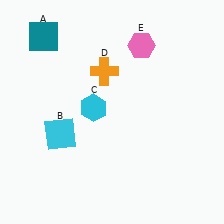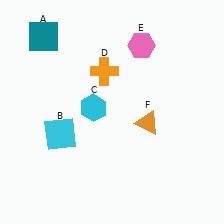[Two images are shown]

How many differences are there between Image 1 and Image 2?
There is 1 difference between the two images.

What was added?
An orange triangle (F) was added in Image 2.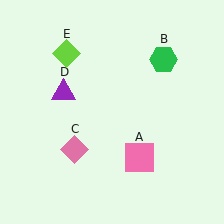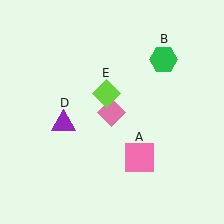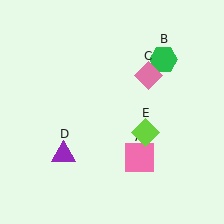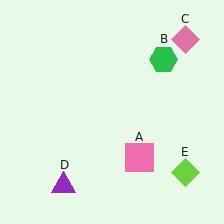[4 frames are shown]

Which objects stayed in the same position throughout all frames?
Pink square (object A) and green hexagon (object B) remained stationary.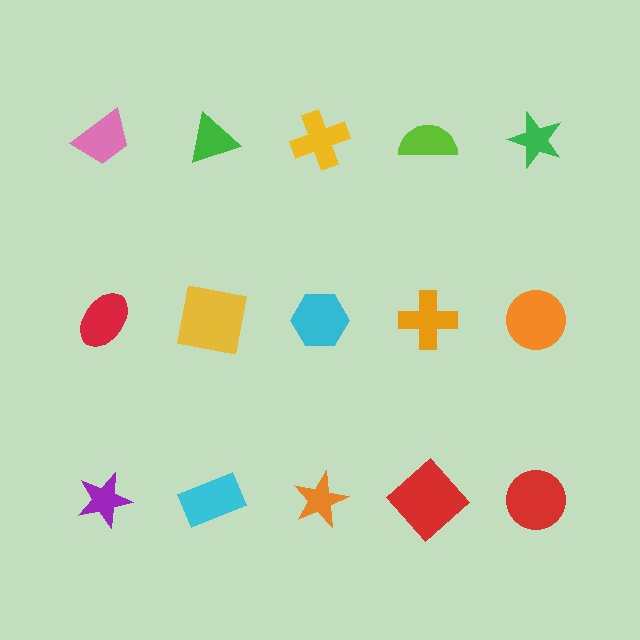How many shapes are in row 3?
5 shapes.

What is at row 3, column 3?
An orange star.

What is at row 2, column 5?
An orange circle.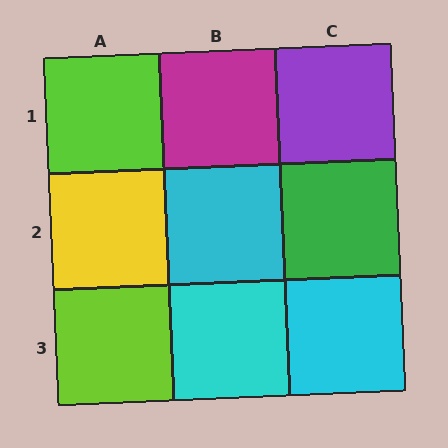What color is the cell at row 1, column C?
Purple.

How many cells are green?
1 cell is green.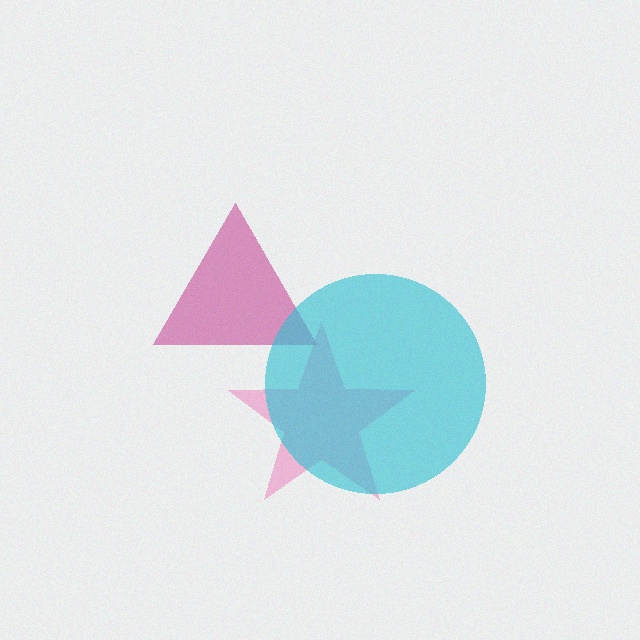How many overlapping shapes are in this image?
There are 3 overlapping shapes in the image.